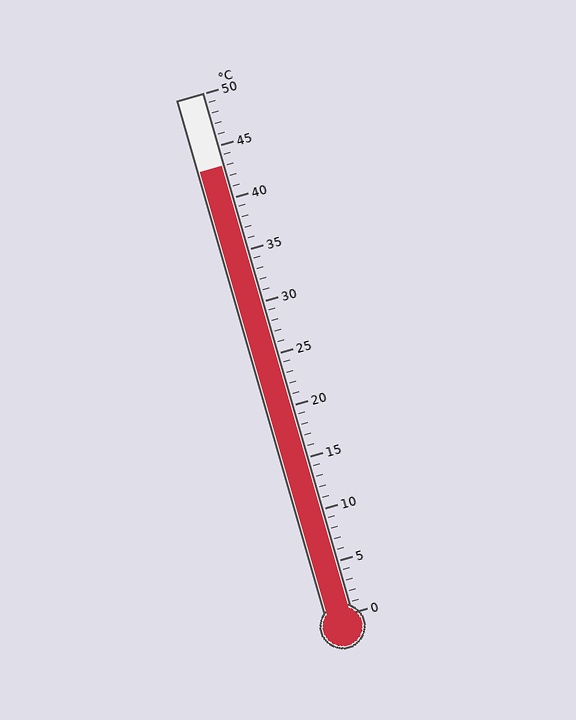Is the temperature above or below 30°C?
The temperature is above 30°C.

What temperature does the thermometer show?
The thermometer shows approximately 43°C.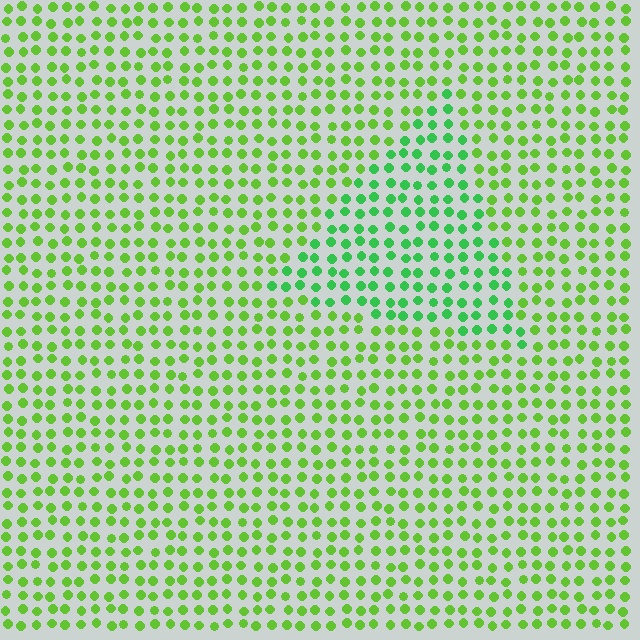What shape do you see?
I see a triangle.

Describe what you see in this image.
The image is filled with small lime elements in a uniform arrangement. A triangle-shaped region is visible where the elements are tinted to a slightly different hue, forming a subtle color boundary.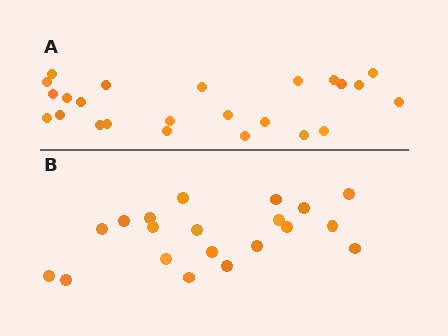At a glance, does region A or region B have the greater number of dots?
Region A (the top region) has more dots.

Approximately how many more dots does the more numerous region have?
Region A has about 4 more dots than region B.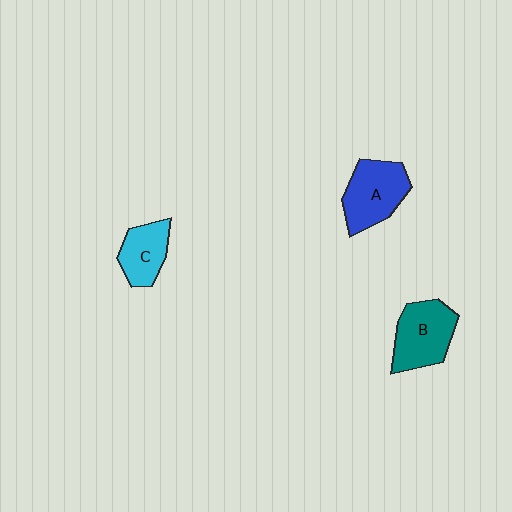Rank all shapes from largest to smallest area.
From largest to smallest: A (blue), B (teal), C (cyan).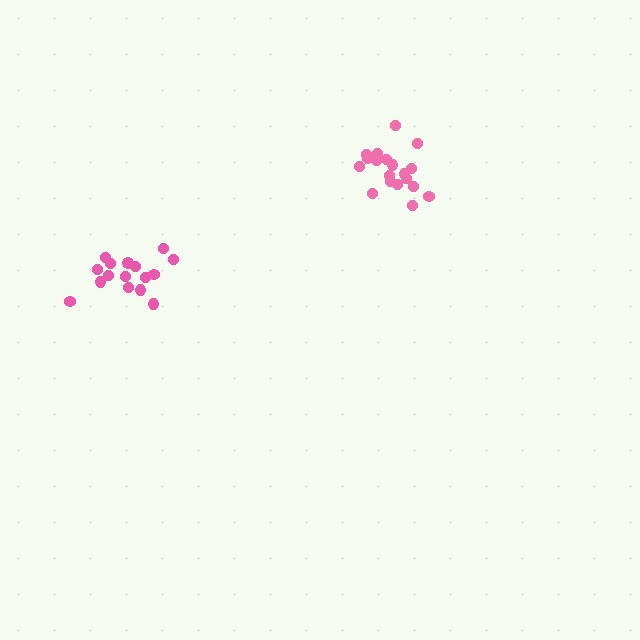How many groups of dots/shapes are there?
There are 2 groups.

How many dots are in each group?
Group 1: 19 dots, Group 2: 16 dots (35 total).